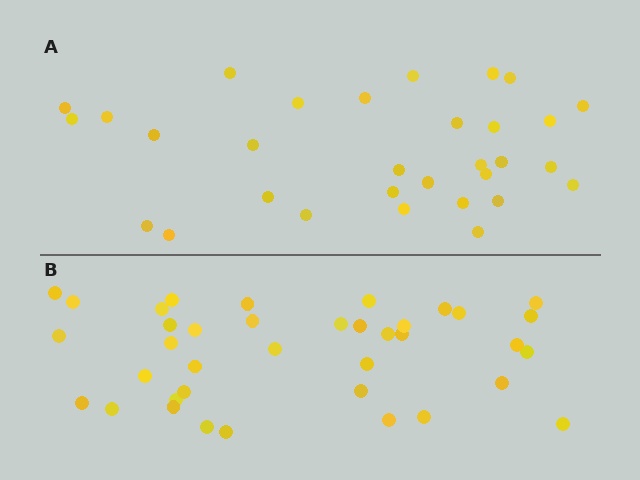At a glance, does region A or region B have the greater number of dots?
Region B (the bottom region) has more dots.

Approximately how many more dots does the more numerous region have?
Region B has roughly 8 or so more dots than region A.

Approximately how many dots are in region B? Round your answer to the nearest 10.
About 40 dots. (The exact count is 38, which rounds to 40.)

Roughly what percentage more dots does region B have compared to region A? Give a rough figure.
About 25% more.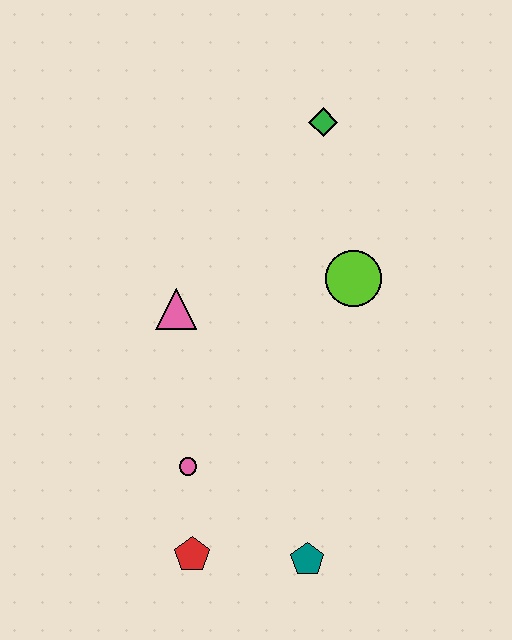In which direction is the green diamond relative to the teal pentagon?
The green diamond is above the teal pentagon.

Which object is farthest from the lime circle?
The red pentagon is farthest from the lime circle.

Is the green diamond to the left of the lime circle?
Yes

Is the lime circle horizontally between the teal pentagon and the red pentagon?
No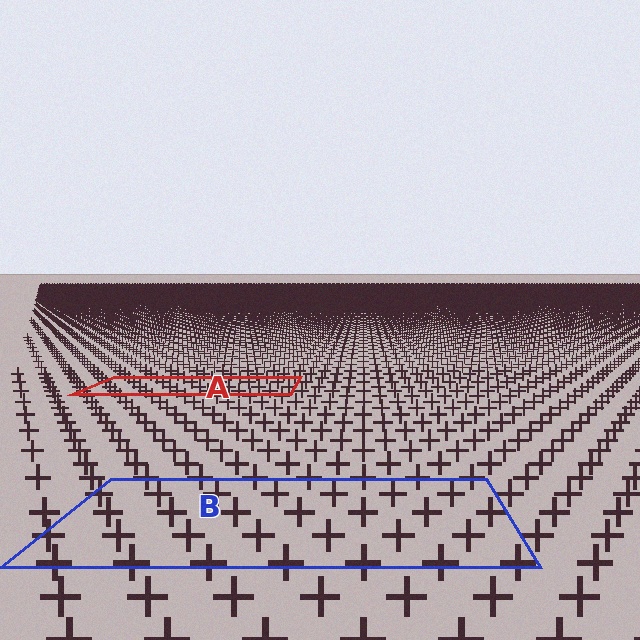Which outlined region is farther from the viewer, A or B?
Region A is farther from the viewer — the texture elements inside it appear smaller and more densely packed.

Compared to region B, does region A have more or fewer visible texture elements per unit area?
Region A has more texture elements per unit area — they are packed more densely because it is farther away.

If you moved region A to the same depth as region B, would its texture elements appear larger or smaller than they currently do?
They would appear larger. At a closer depth, the same texture elements are projected at a bigger on-screen size.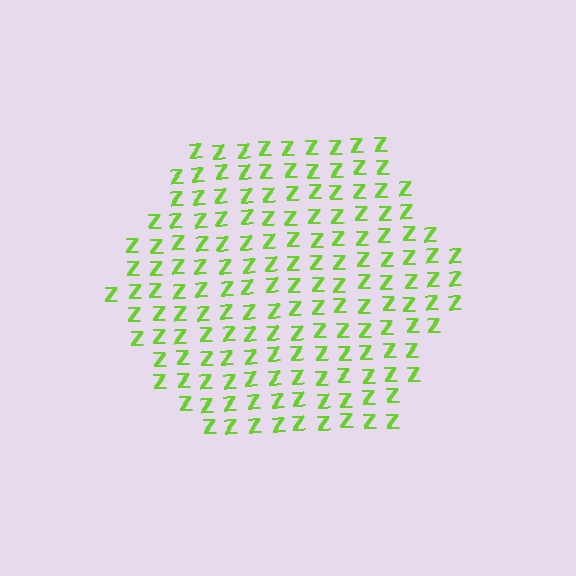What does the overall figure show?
The overall figure shows a hexagon.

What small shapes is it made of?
It is made of small letter Z's.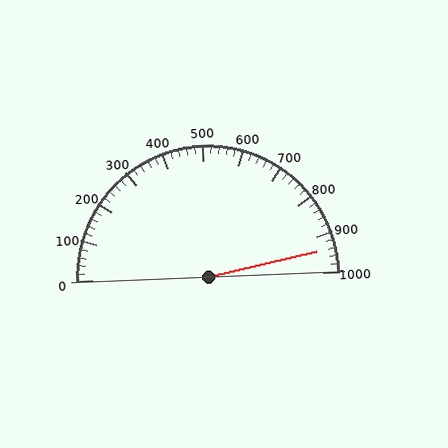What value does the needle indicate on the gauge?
The needle indicates approximately 940.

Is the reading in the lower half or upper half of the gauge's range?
The reading is in the upper half of the range (0 to 1000).